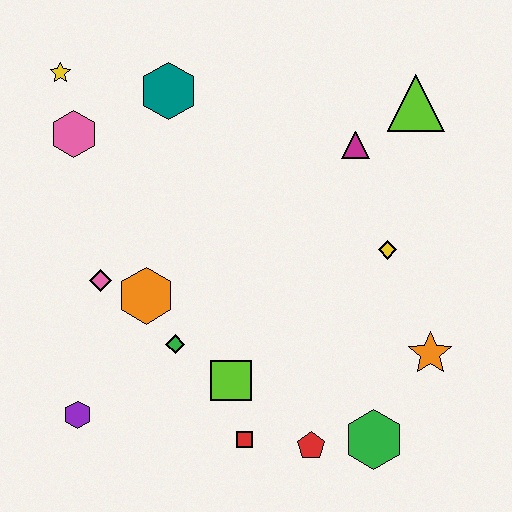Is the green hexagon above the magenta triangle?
No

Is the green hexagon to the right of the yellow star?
Yes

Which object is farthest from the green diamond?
The lime triangle is farthest from the green diamond.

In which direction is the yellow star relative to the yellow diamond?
The yellow star is to the left of the yellow diamond.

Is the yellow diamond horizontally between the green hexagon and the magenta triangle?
No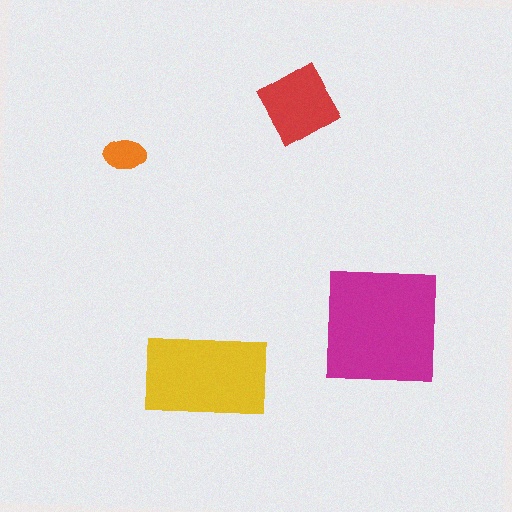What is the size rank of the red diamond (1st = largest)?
3rd.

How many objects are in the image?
There are 4 objects in the image.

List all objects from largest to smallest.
The magenta square, the yellow rectangle, the red diamond, the orange ellipse.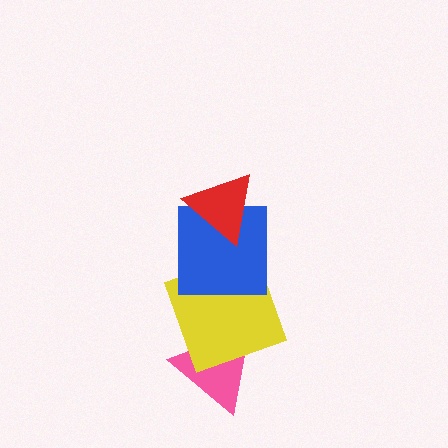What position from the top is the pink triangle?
The pink triangle is 4th from the top.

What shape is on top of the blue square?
The red triangle is on top of the blue square.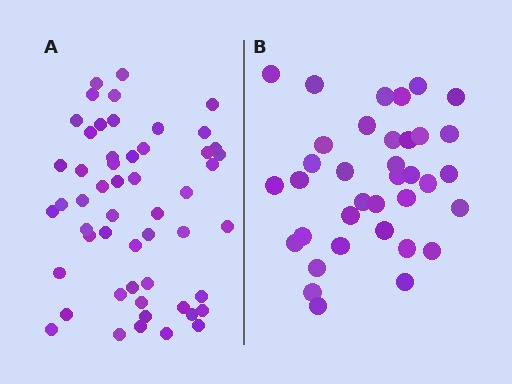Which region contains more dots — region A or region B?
Region A (the left region) has more dots.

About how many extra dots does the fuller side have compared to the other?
Region A has approximately 15 more dots than region B.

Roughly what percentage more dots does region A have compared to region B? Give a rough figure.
About 45% more.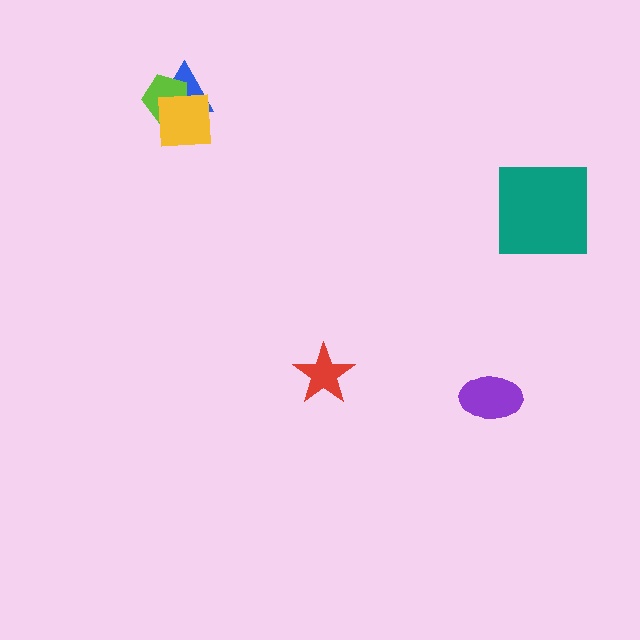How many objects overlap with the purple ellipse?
0 objects overlap with the purple ellipse.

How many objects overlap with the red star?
0 objects overlap with the red star.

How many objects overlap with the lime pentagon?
2 objects overlap with the lime pentagon.